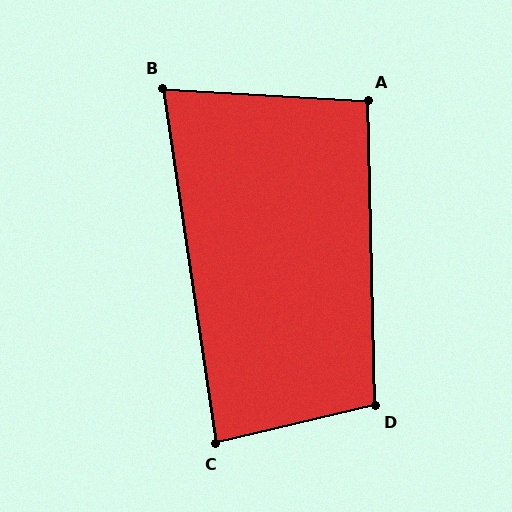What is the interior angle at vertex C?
Approximately 85 degrees (approximately right).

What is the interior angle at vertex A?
Approximately 95 degrees (approximately right).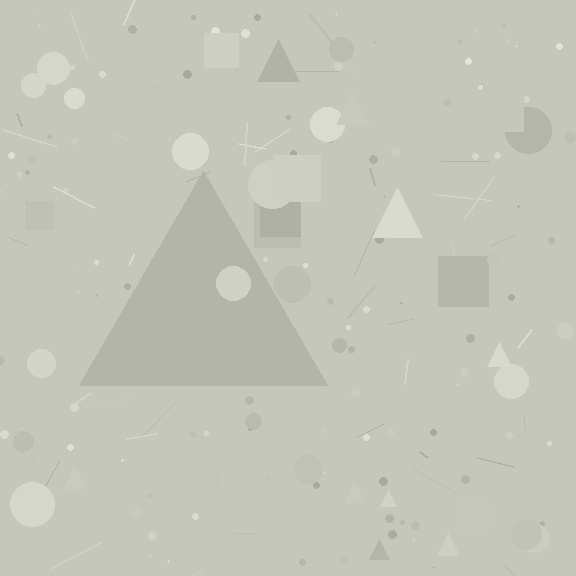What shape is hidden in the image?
A triangle is hidden in the image.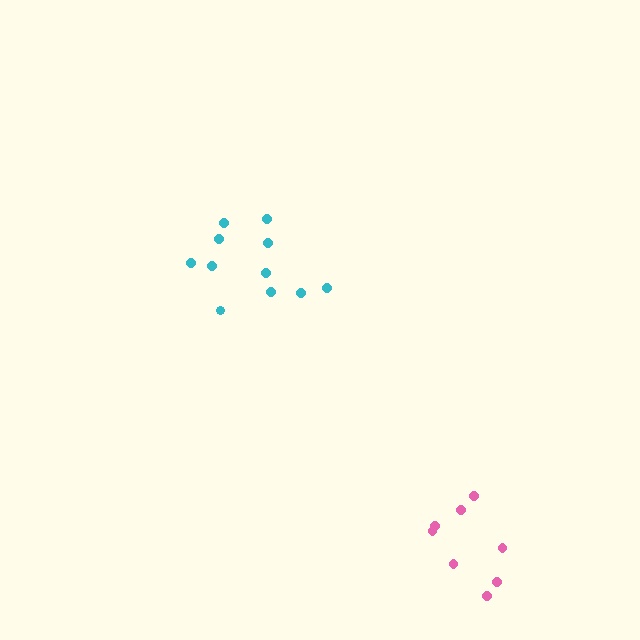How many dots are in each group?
Group 1: 8 dots, Group 2: 11 dots (19 total).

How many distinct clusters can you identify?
There are 2 distinct clusters.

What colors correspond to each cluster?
The clusters are colored: pink, cyan.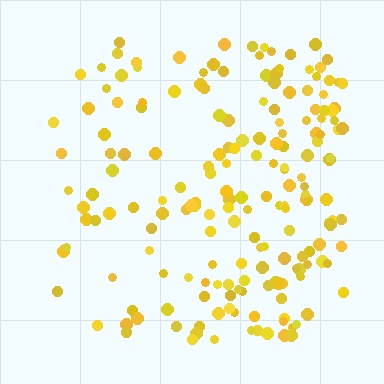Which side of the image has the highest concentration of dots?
The right.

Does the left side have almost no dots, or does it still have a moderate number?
Still a moderate number, just noticeably fewer than the right.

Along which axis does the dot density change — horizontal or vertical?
Horizontal.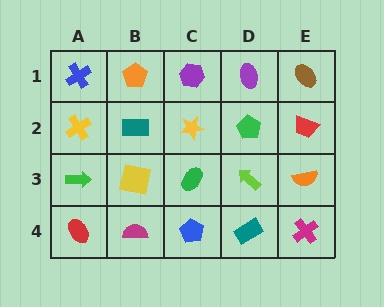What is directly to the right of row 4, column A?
A magenta semicircle.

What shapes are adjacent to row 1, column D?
A green pentagon (row 2, column D), a purple hexagon (row 1, column C), a brown ellipse (row 1, column E).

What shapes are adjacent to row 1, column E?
A red trapezoid (row 2, column E), a purple ellipse (row 1, column D).